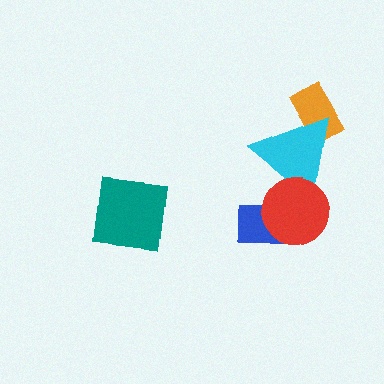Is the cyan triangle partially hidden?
Yes, it is partially covered by another shape.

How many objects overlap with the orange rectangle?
1 object overlaps with the orange rectangle.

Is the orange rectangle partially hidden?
Yes, it is partially covered by another shape.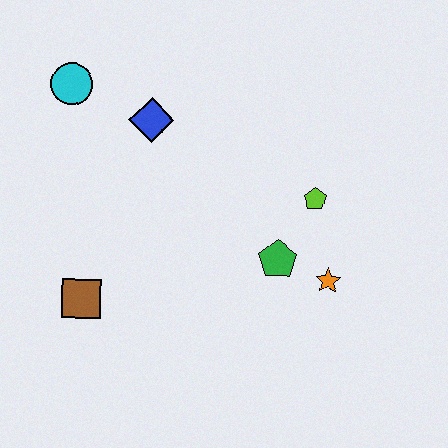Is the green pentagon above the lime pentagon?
No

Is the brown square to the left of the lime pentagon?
Yes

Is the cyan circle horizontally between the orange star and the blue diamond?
No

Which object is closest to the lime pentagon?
The green pentagon is closest to the lime pentagon.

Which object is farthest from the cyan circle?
The orange star is farthest from the cyan circle.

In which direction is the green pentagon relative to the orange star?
The green pentagon is to the left of the orange star.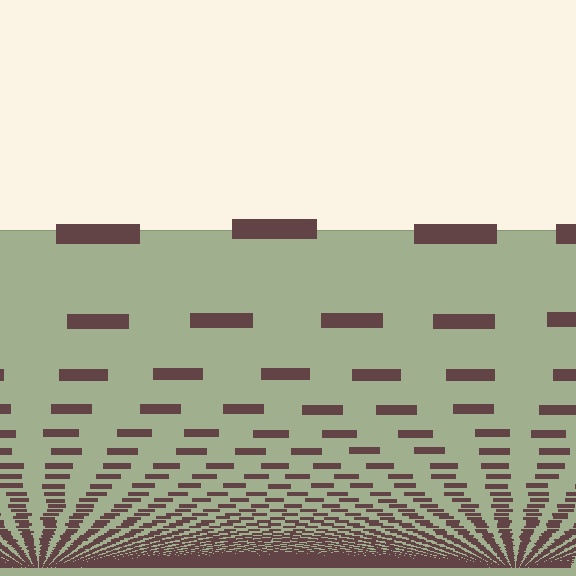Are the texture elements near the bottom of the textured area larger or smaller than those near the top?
Smaller. The gradient is inverted — elements near the bottom are smaller and denser.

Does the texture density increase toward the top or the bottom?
Density increases toward the bottom.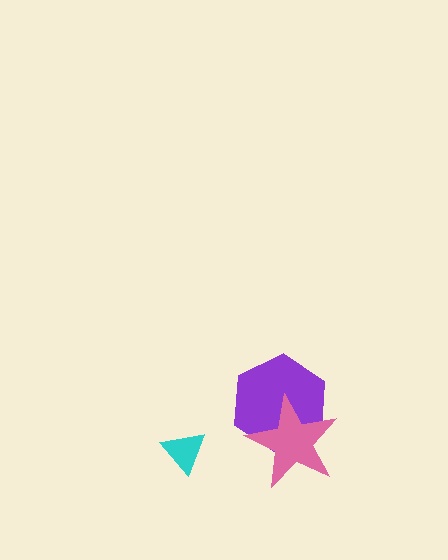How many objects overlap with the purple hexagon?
1 object overlaps with the purple hexagon.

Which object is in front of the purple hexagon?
The pink star is in front of the purple hexagon.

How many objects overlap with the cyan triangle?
0 objects overlap with the cyan triangle.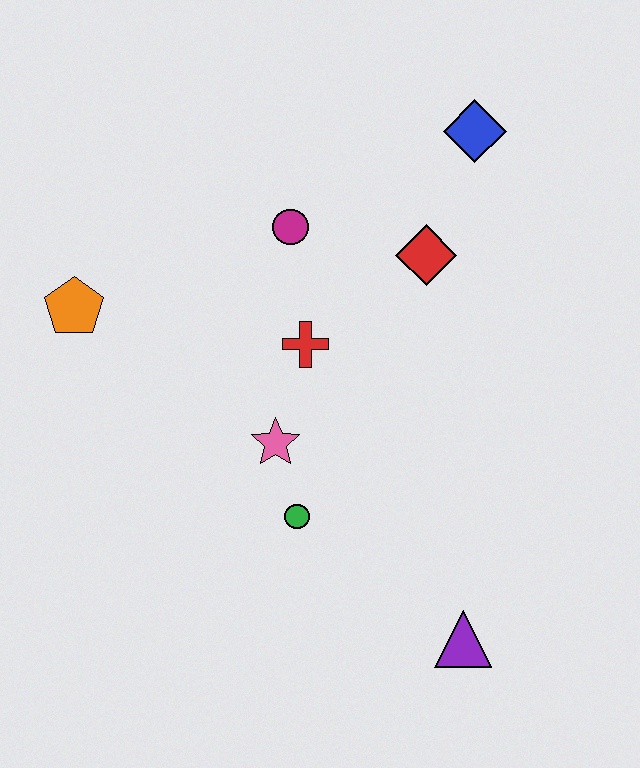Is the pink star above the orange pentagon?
No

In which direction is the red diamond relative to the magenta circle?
The red diamond is to the right of the magenta circle.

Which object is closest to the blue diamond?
The red diamond is closest to the blue diamond.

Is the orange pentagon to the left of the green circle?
Yes